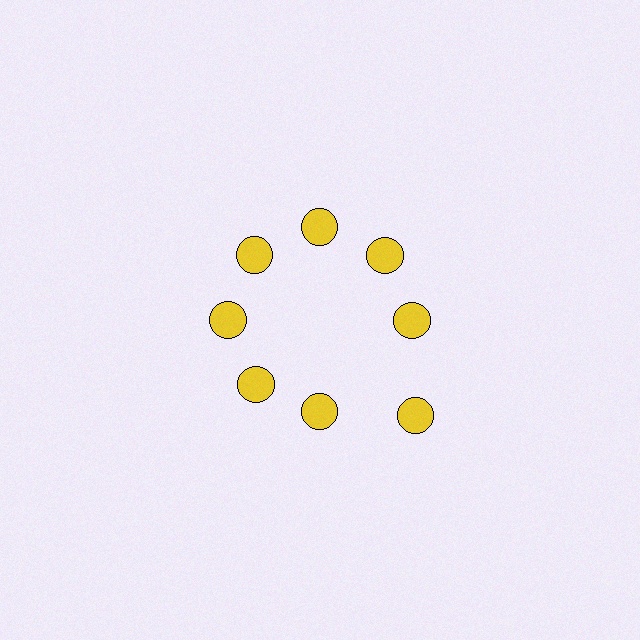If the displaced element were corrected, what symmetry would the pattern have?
It would have 8-fold rotational symmetry — the pattern would map onto itself every 45 degrees.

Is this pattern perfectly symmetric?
No. The 8 yellow circles are arranged in a ring, but one element near the 4 o'clock position is pushed outward from the center, breaking the 8-fold rotational symmetry.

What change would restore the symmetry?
The symmetry would be restored by moving it inward, back onto the ring so that all 8 circles sit at equal angles and equal distance from the center.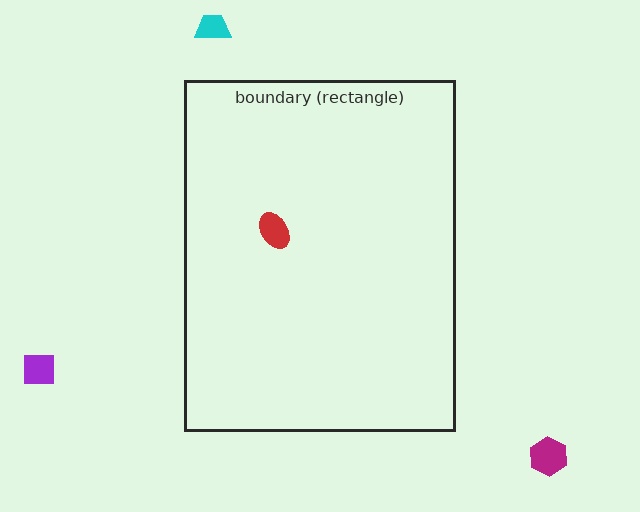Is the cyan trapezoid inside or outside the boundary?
Outside.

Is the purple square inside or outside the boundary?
Outside.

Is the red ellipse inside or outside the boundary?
Inside.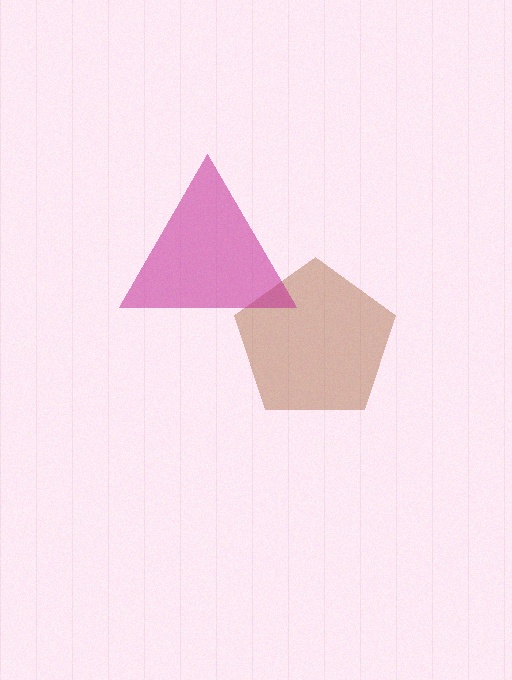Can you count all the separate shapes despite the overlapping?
Yes, there are 2 separate shapes.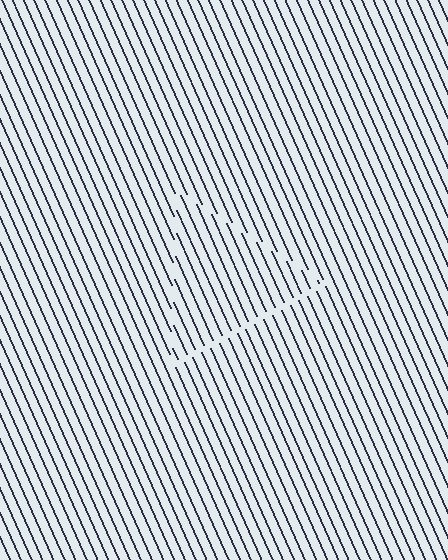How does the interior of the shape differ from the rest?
The interior of the shape contains the same grating, shifted by half a period — the contour is defined by the phase discontinuity where line-ends from the inner and outer gratings abut.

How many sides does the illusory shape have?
3 sides — the line-ends trace a triangle.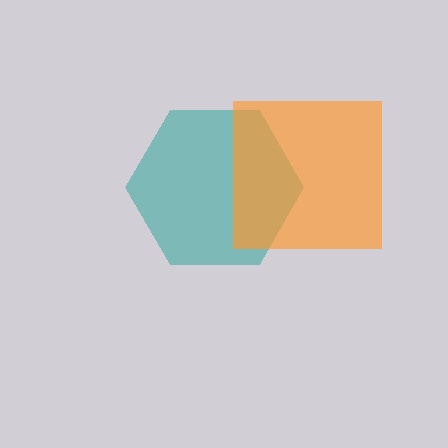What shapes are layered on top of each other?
The layered shapes are: a teal hexagon, an orange square.